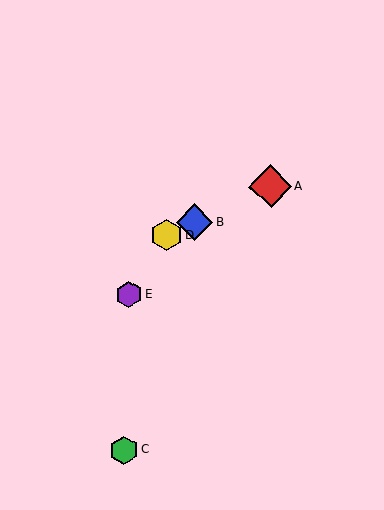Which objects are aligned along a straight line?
Objects A, B, D are aligned along a straight line.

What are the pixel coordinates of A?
Object A is at (271, 187).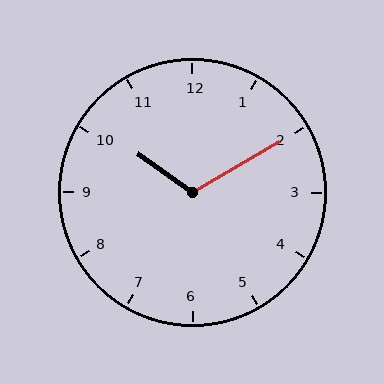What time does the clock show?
10:10.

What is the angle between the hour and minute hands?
Approximately 115 degrees.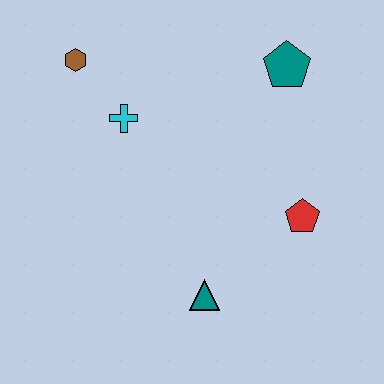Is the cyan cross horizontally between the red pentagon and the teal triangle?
No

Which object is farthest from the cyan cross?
The red pentagon is farthest from the cyan cross.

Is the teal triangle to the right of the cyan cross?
Yes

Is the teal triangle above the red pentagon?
No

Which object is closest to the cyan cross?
The brown hexagon is closest to the cyan cross.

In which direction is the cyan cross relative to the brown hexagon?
The cyan cross is below the brown hexagon.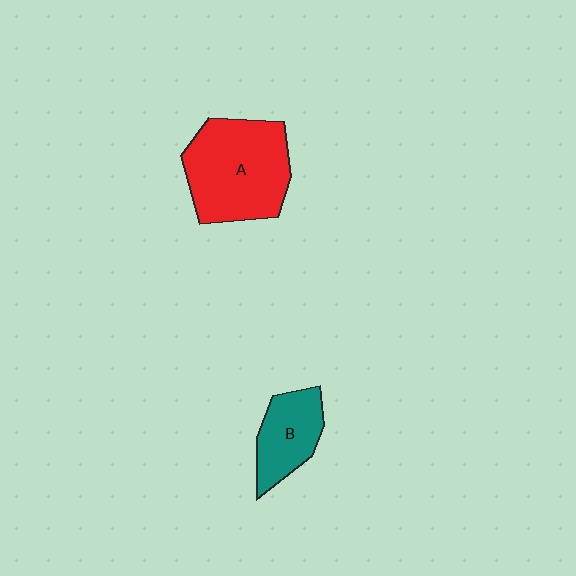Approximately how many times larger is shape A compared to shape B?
Approximately 1.9 times.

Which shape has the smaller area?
Shape B (teal).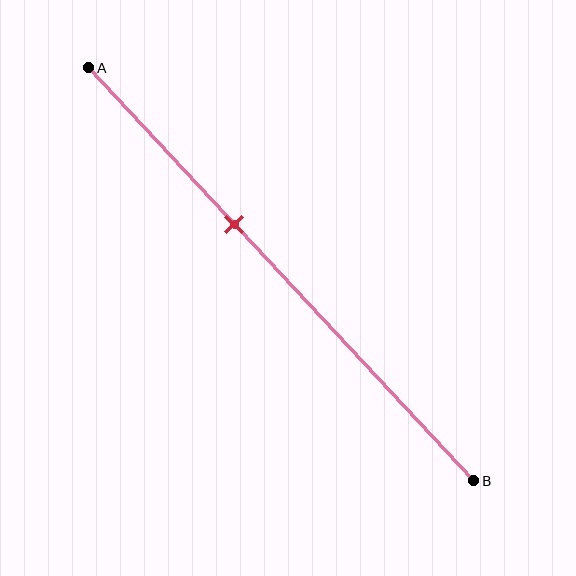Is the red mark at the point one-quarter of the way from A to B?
No, the mark is at about 40% from A, not at the 25% one-quarter point.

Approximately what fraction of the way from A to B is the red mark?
The red mark is approximately 40% of the way from A to B.